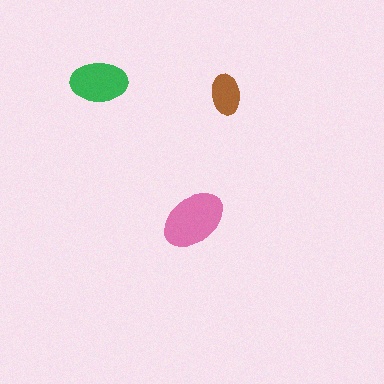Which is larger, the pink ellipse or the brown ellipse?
The pink one.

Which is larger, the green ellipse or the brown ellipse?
The green one.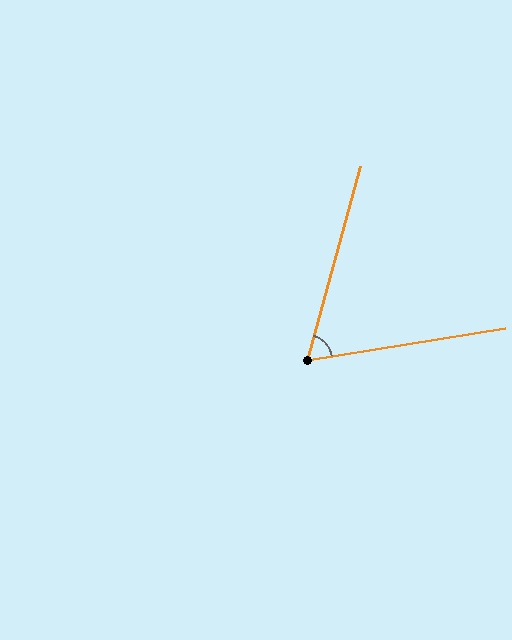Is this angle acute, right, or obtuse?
It is acute.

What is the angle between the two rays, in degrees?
Approximately 65 degrees.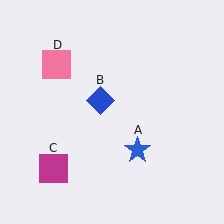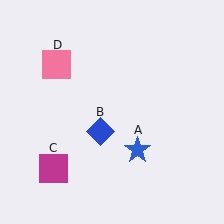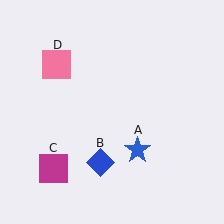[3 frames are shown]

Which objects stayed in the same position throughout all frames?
Blue star (object A) and magenta square (object C) and pink square (object D) remained stationary.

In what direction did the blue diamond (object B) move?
The blue diamond (object B) moved down.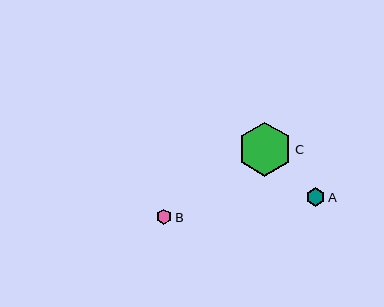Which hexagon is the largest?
Hexagon C is the largest with a size of approximately 54 pixels.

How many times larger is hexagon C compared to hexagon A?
Hexagon C is approximately 3.0 times the size of hexagon A.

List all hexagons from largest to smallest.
From largest to smallest: C, A, B.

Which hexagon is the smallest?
Hexagon B is the smallest with a size of approximately 15 pixels.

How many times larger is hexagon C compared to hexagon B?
Hexagon C is approximately 3.5 times the size of hexagon B.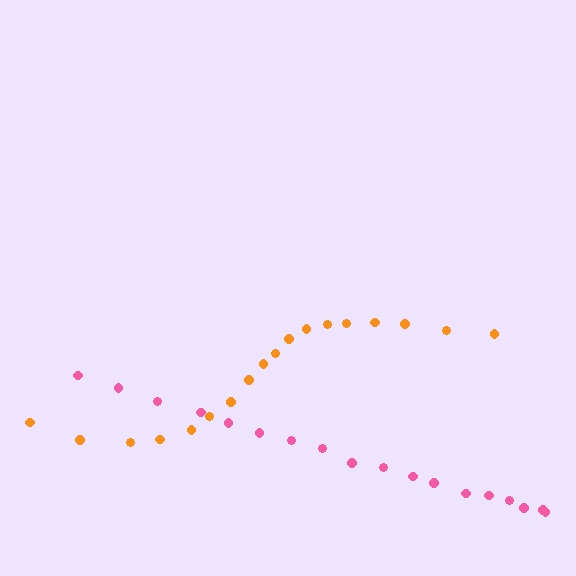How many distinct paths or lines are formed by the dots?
There are 2 distinct paths.